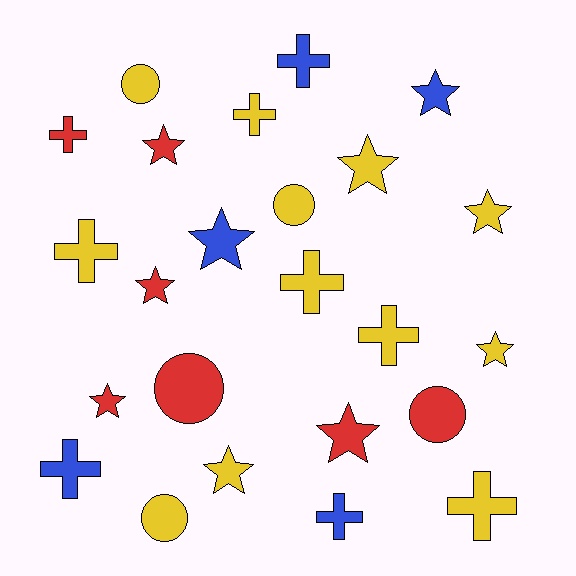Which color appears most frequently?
Yellow, with 12 objects.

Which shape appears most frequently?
Star, with 10 objects.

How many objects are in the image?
There are 24 objects.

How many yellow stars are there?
There are 4 yellow stars.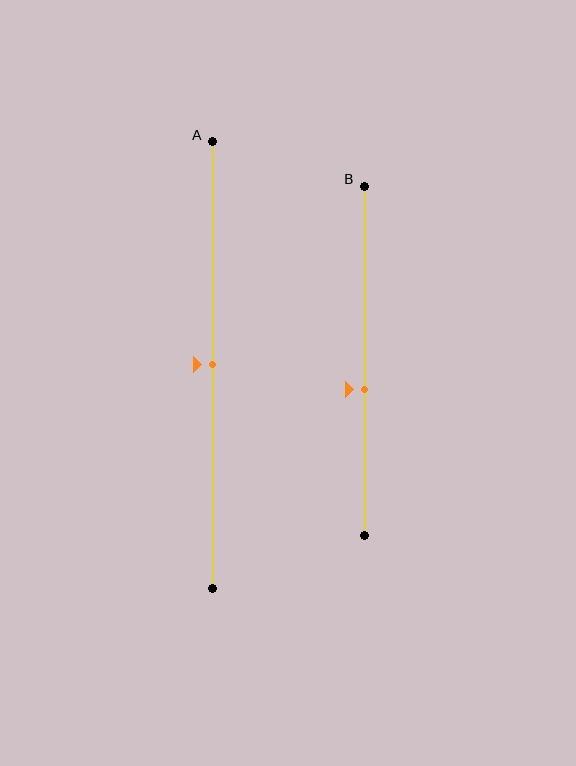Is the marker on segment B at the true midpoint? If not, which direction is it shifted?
No, the marker on segment B is shifted downward by about 8% of the segment length.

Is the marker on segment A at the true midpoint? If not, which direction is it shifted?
Yes, the marker on segment A is at the true midpoint.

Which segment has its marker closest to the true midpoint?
Segment A has its marker closest to the true midpoint.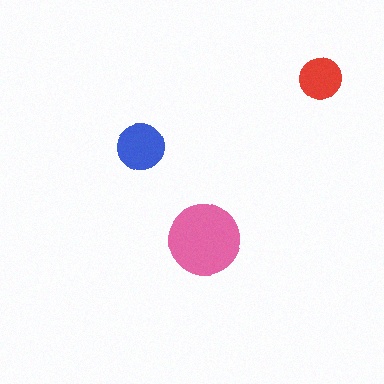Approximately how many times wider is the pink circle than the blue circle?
About 1.5 times wider.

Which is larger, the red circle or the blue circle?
The blue one.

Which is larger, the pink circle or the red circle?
The pink one.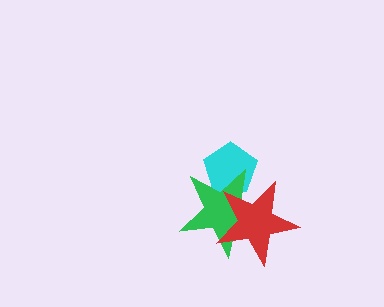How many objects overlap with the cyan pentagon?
2 objects overlap with the cyan pentagon.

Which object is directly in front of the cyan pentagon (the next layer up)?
The green star is directly in front of the cyan pentagon.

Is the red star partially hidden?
No, no other shape covers it.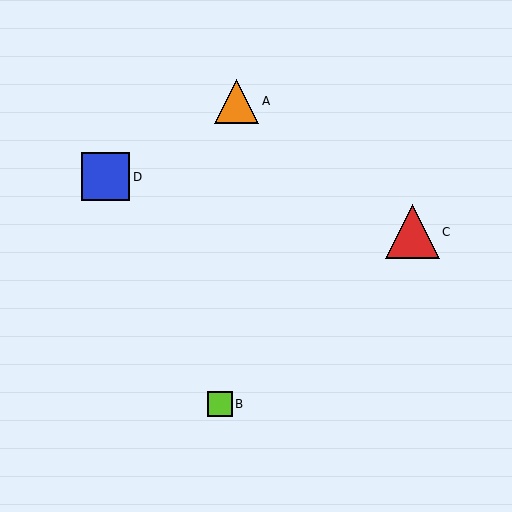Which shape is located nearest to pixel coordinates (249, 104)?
The orange triangle (labeled A) at (237, 101) is nearest to that location.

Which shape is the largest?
The red triangle (labeled C) is the largest.